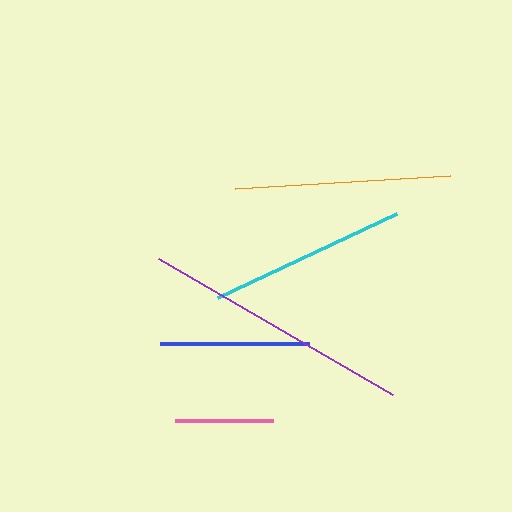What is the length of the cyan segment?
The cyan segment is approximately 198 pixels long.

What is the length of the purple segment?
The purple segment is approximately 271 pixels long.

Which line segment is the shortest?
The pink line is the shortest at approximately 99 pixels.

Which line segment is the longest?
The purple line is the longest at approximately 271 pixels.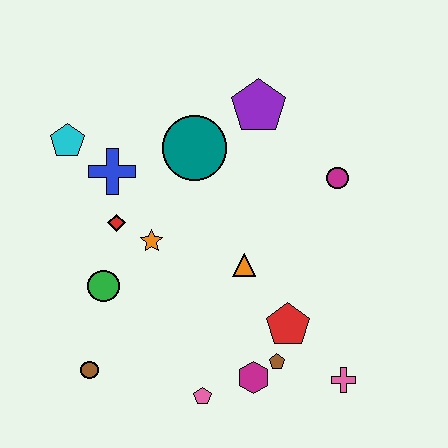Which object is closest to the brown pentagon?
The magenta hexagon is closest to the brown pentagon.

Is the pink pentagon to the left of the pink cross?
Yes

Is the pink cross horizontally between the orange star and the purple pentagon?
No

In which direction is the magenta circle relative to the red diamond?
The magenta circle is to the right of the red diamond.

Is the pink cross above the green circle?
No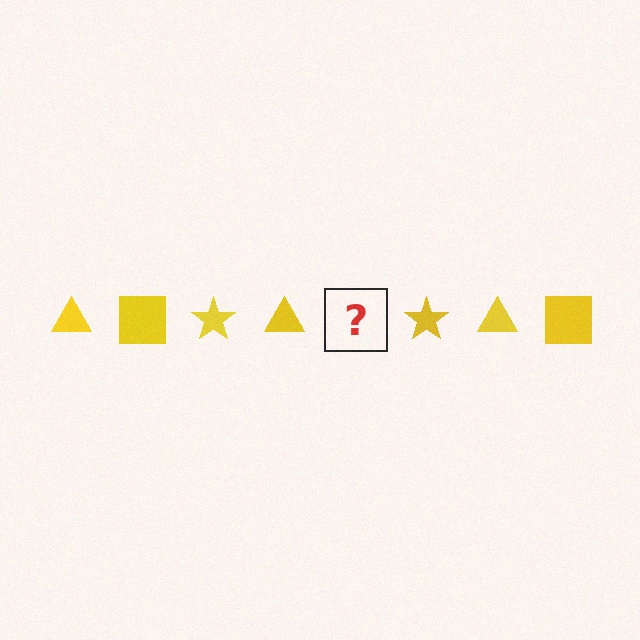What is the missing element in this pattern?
The missing element is a yellow square.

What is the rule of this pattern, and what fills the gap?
The rule is that the pattern cycles through triangle, square, star shapes in yellow. The gap should be filled with a yellow square.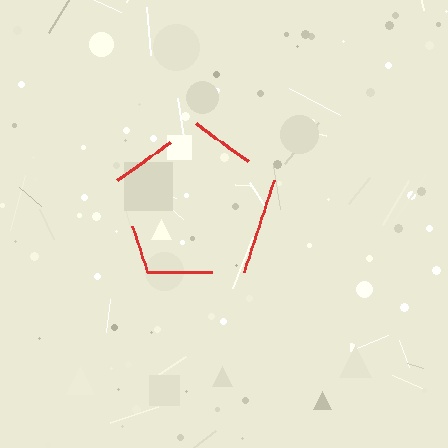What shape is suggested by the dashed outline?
The dashed outline suggests a pentagon.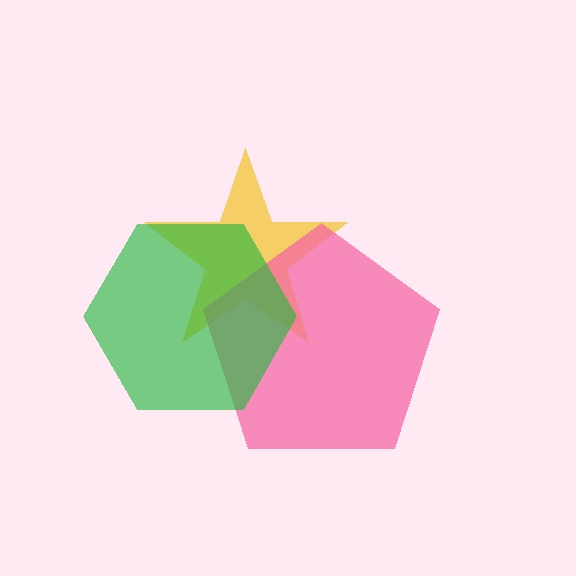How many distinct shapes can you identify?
There are 3 distinct shapes: a yellow star, a pink pentagon, a green hexagon.